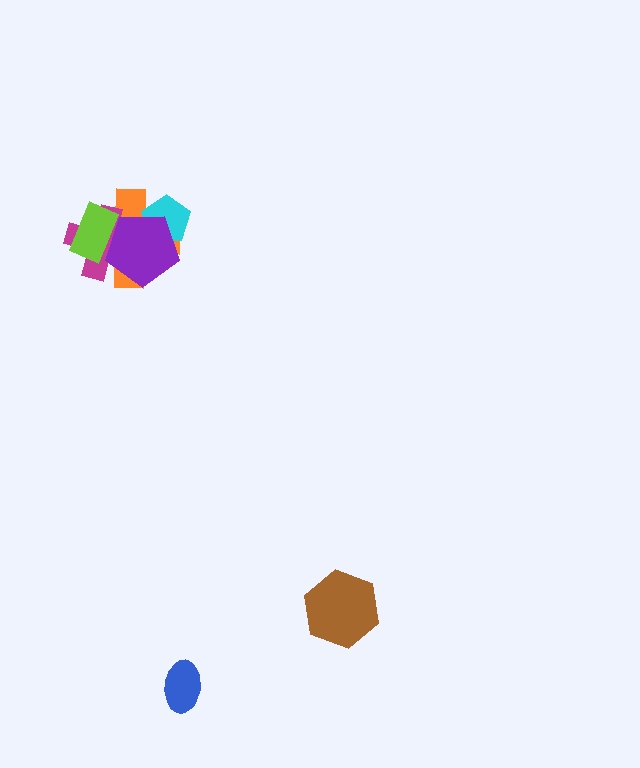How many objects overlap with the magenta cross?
3 objects overlap with the magenta cross.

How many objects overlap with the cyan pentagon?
2 objects overlap with the cyan pentagon.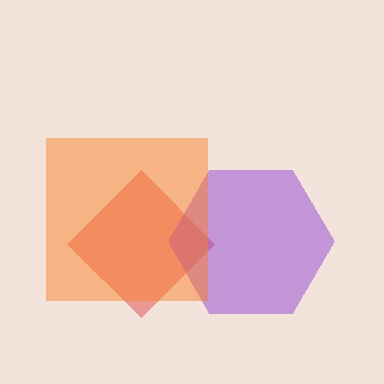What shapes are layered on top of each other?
The layered shapes are: a red diamond, a purple hexagon, an orange square.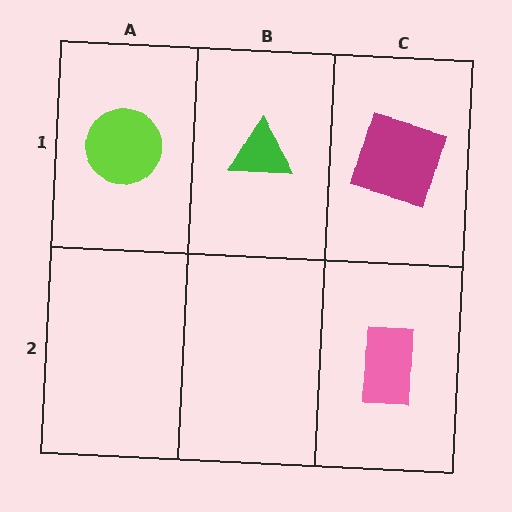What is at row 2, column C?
A pink rectangle.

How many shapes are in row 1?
3 shapes.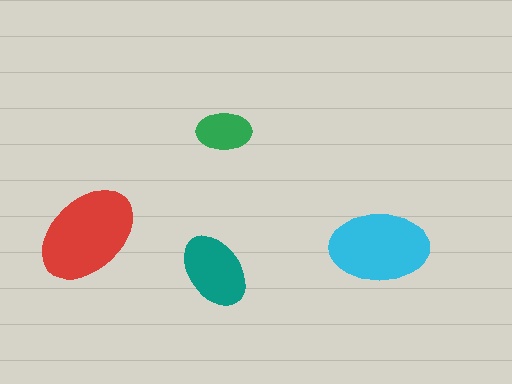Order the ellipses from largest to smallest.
the red one, the cyan one, the teal one, the green one.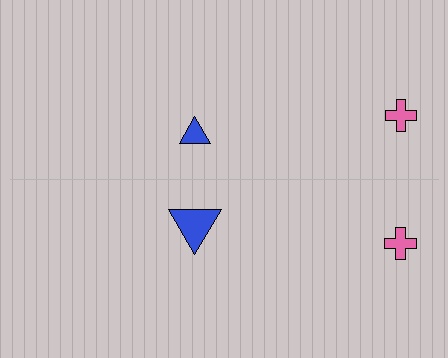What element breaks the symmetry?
The blue triangle on the bottom side has a different size than its mirror counterpart.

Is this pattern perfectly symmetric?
No, the pattern is not perfectly symmetric. The blue triangle on the bottom side has a different size than its mirror counterpart.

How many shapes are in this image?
There are 4 shapes in this image.